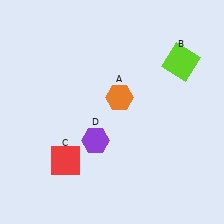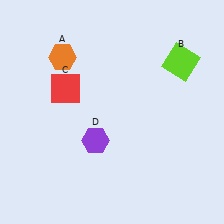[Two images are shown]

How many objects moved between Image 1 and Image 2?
2 objects moved between the two images.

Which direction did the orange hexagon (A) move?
The orange hexagon (A) moved left.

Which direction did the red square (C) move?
The red square (C) moved up.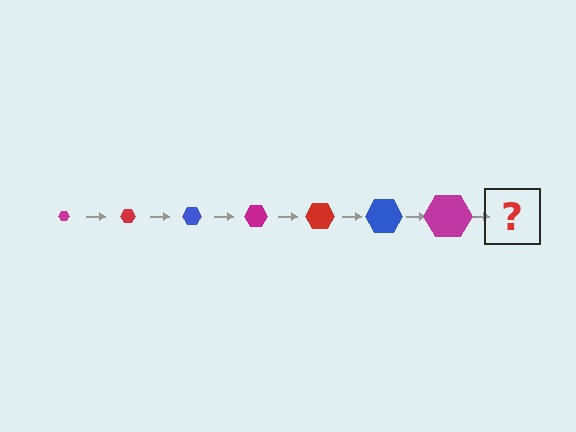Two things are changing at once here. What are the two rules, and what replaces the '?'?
The two rules are that the hexagon grows larger each step and the color cycles through magenta, red, and blue. The '?' should be a red hexagon, larger than the previous one.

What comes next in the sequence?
The next element should be a red hexagon, larger than the previous one.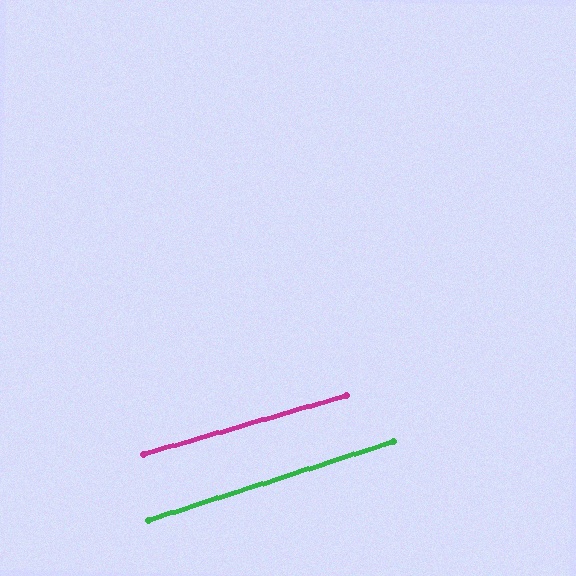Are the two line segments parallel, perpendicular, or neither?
Parallel — their directions differ by only 1.6°.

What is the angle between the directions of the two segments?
Approximately 2 degrees.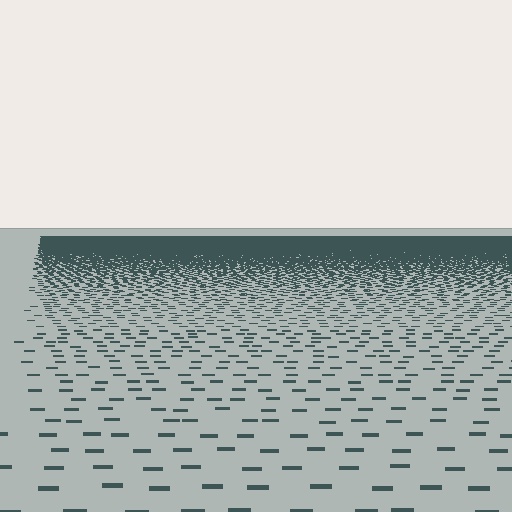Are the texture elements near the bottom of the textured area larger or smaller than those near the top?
Larger. Near the bottom, elements are closer to the viewer and appear at a bigger on-screen size.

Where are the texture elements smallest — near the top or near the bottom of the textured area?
Near the top.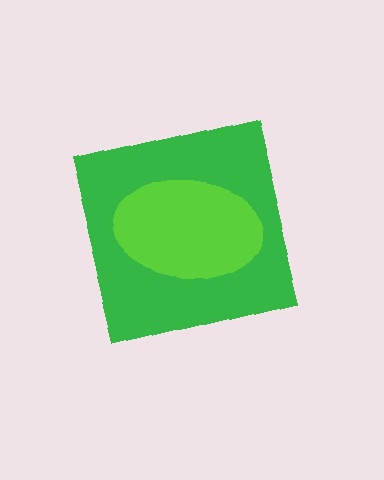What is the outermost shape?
The green square.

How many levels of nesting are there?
2.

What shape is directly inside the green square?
The lime ellipse.